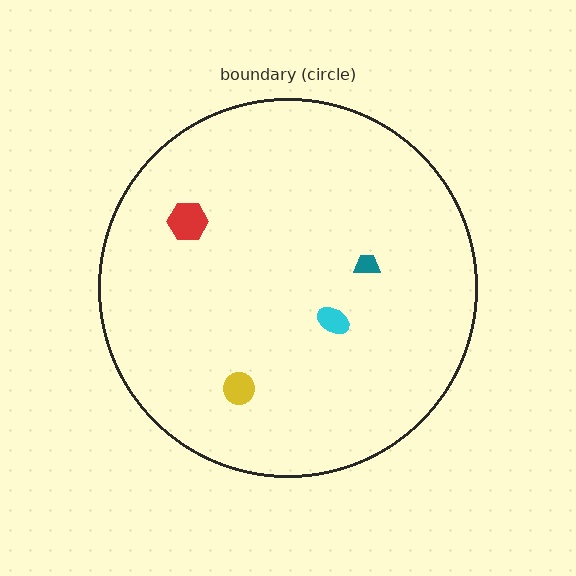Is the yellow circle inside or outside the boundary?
Inside.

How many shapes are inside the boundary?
4 inside, 0 outside.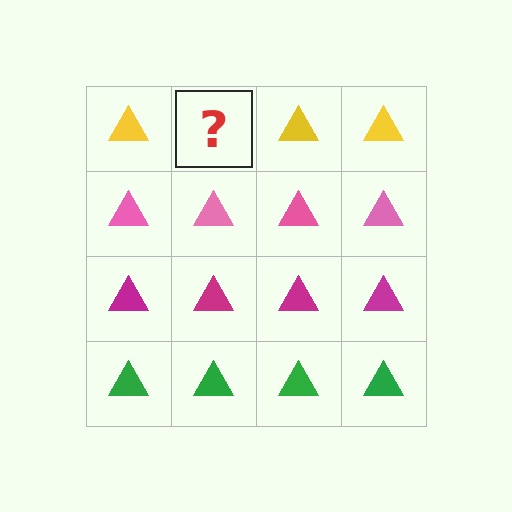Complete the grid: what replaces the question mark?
The question mark should be replaced with a yellow triangle.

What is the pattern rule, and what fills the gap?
The rule is that each row has a consistent color. The gap should be filled with a yellow triangle.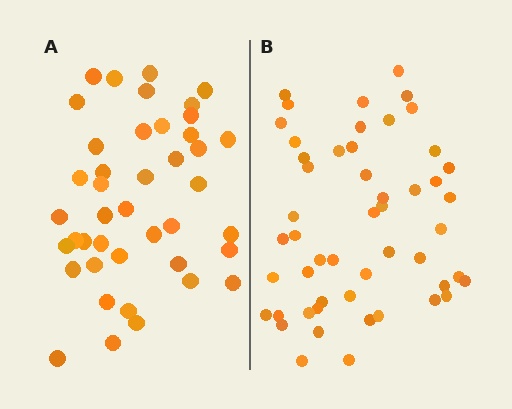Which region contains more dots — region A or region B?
Region B (the right region) has more dots.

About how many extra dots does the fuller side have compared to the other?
Region B has roughly 8 or so more dots than region A.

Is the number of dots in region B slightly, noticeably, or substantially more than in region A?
Region B has only slightly more — the two regions are fairly close. The ratio is roughly 1.2 to 1.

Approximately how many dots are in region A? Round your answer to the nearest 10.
About 40 dots. (The exact count is 42, which rounds to 40.)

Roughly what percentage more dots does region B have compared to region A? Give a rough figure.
About 20% more.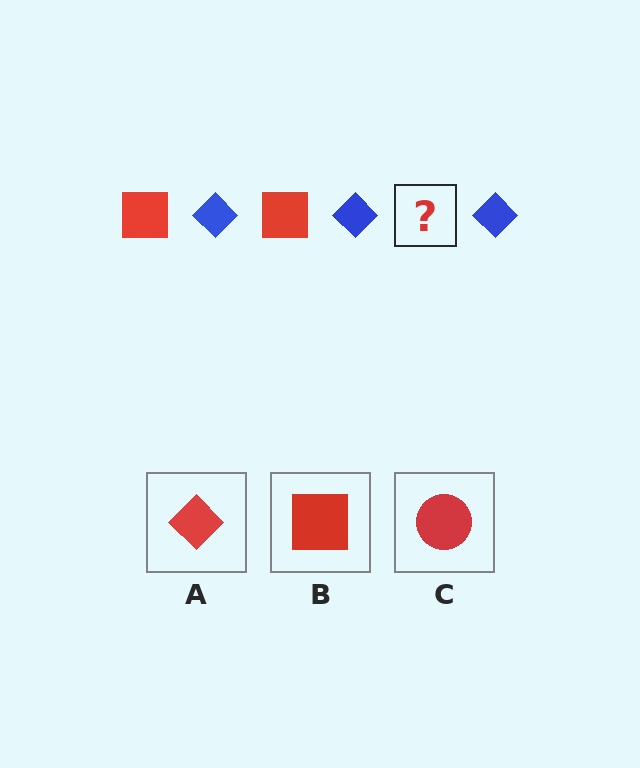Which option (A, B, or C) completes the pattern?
B.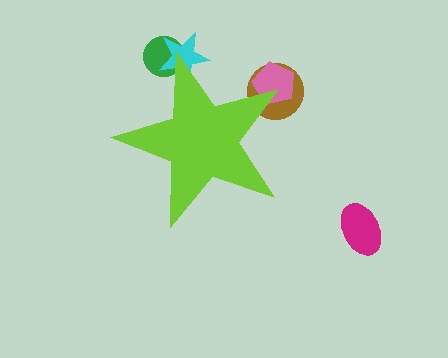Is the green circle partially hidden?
Yes, the green circle is partially hidden behind the lime star.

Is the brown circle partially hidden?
Yes, the brown circle is partially hidden behind the lime star.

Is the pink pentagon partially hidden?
Yes, the pink pentagon is partially hidden behind the lime star.